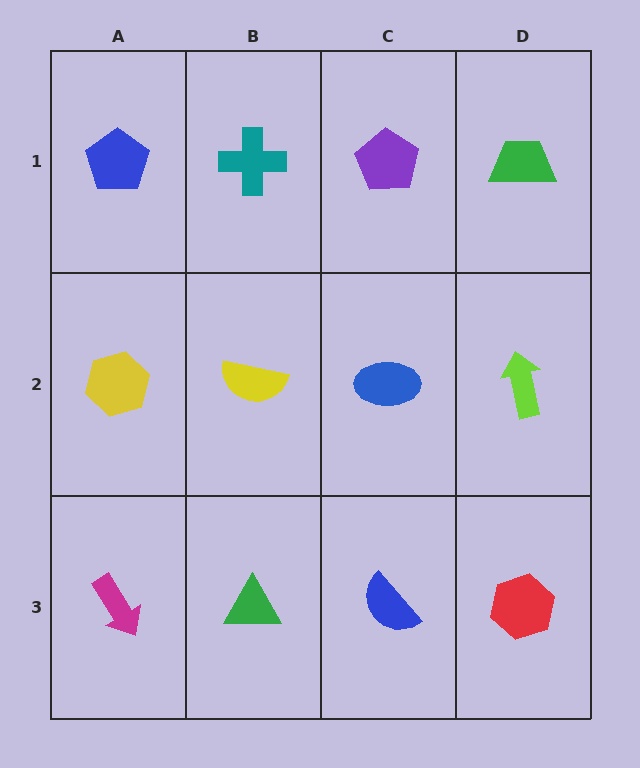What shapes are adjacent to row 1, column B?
A yellow semicircle (row 2, column B), a blue pentagon (row 1, column A), a purple pentagon (row 1, column C).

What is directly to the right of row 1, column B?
A purple pentagon.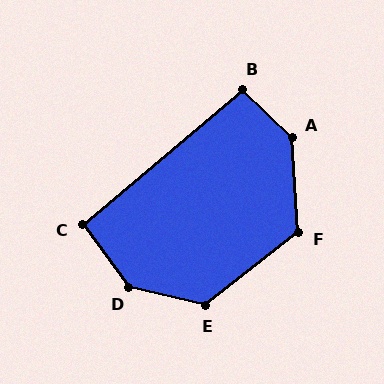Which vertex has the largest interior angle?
D, at approximately 140 degrees.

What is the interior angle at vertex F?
Approximately 124 degrees (obtuse).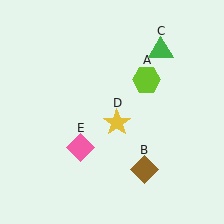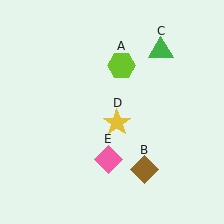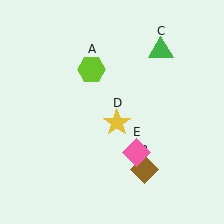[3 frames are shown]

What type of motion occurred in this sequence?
The lime hexagon (object A), pink diamond (object E) rotated counterclockwise around the center of the scene.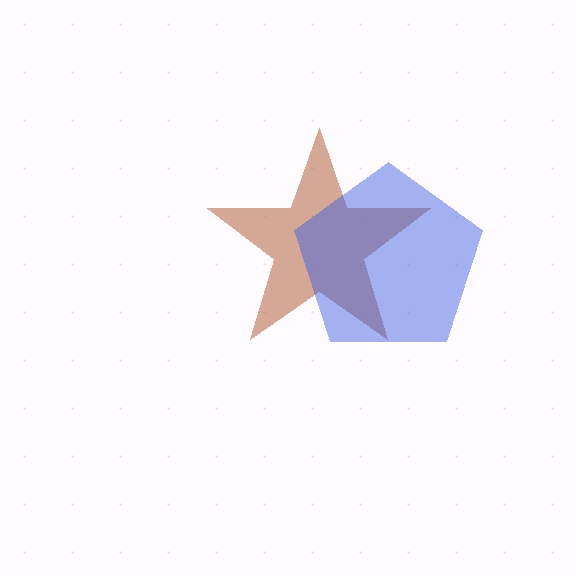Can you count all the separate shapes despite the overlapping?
Yes, there are 2 separate shapes.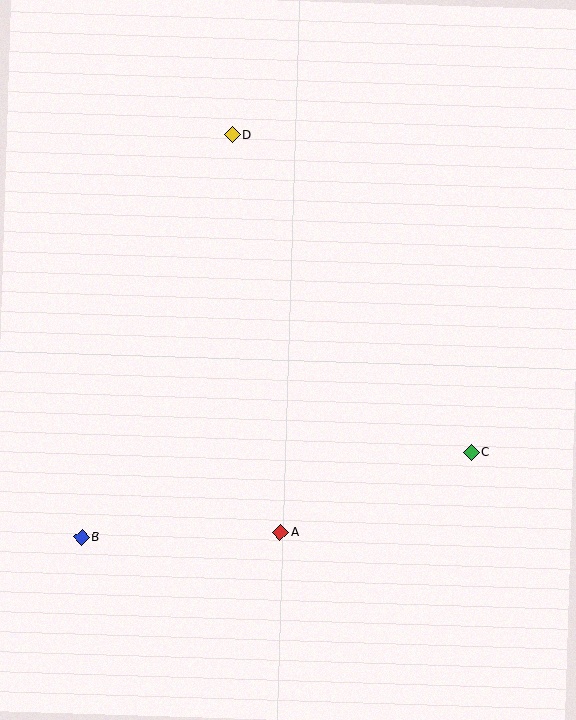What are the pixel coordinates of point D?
Point D is at (232, 135).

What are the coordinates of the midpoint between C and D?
The midpoint between C and D is at (352, 293).